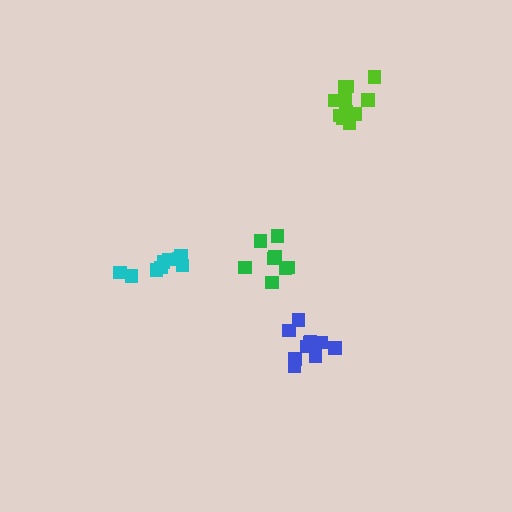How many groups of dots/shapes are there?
There are 4 groups.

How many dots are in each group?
Group 1: 8 dots, Group 2: 10 dots, Group 3: 9 dots, Group 4: 11 dots (38 total).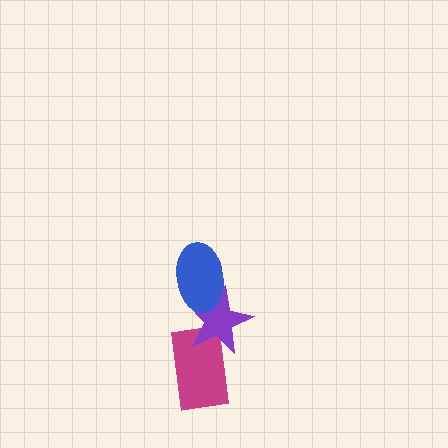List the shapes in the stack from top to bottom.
From top to bottom: the blue ellipse, the purple star, the magenta rectangle.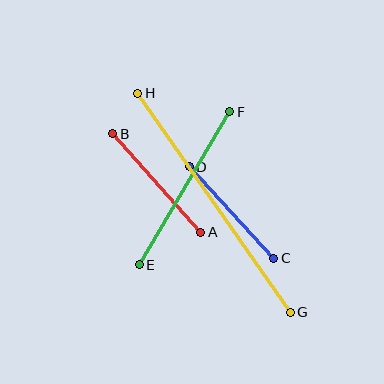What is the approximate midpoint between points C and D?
The midpoint is at approximately (232, 212) pixels.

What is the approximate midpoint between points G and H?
The midpoint is at approximately (214, 203) pixels.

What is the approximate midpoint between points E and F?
The midpoint is at approximately (184, 188) pixels.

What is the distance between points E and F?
The distance is approximately 178 pixels.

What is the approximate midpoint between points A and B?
The midpoint is at approximately (157, 183) pixels.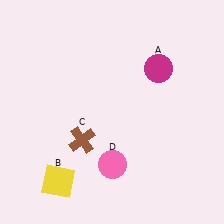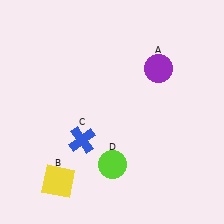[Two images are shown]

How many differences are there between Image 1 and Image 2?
There are 3 differences between the two images.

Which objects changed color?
A changed from magenta to purple. C changed from brown to blue. D changed from pink to lime.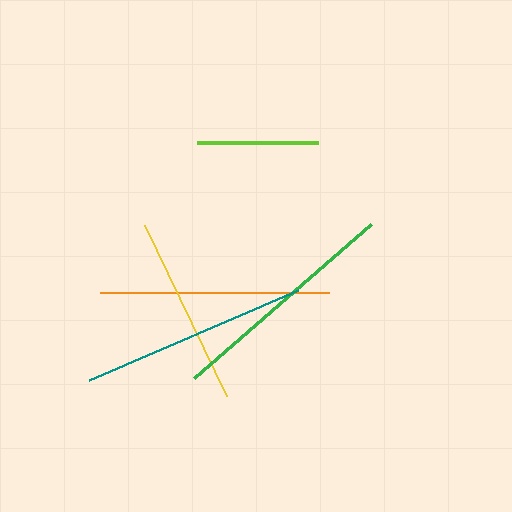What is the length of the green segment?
The green segment is approximately 235 pixels long.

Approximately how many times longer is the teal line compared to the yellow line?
The teal line is approximately 1.2 times the length of the yellow line.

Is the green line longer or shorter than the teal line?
The green line is longer than the teal line.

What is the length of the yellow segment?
The yellow segment is approximately 190 pixels long.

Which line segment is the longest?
The green line is the longest at approximately 235 pixels.